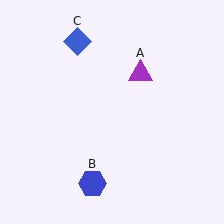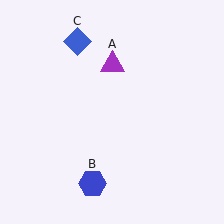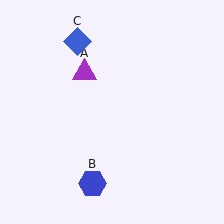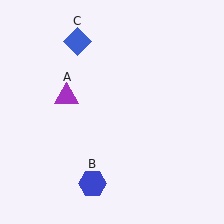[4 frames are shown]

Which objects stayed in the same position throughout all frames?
Blue hexagon (object B) and blue diamond (object C) remained stationary.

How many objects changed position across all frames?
1 object changed position: purple triangle (object A).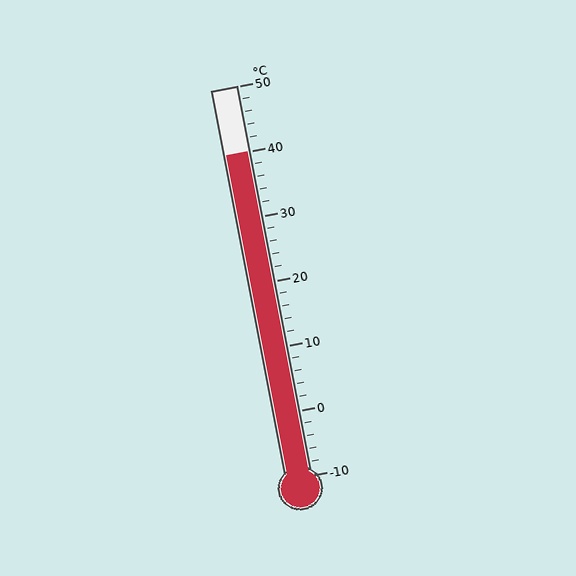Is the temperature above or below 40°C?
The temperature is at 40°C.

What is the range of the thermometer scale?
The thermometer scale ranges from -10°C to 50°C.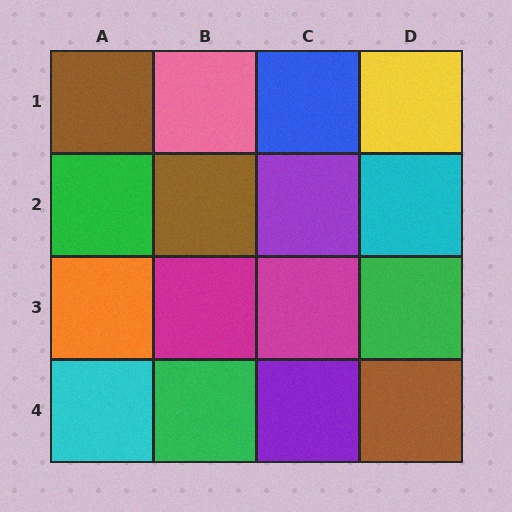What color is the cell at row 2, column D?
Cyan.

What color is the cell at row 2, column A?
Green.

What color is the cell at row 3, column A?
Orange.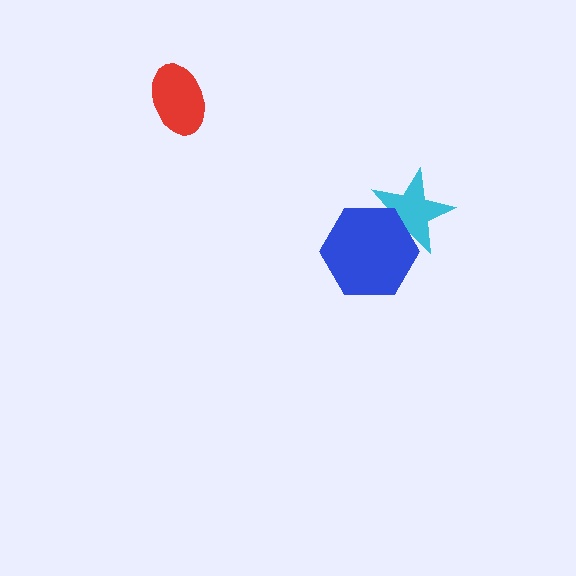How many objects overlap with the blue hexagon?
1 object overlaps with the blue hexagon.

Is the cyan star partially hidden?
Yes, it is partially covered by another shape.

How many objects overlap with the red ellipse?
0 objects overlap with the red ellipse.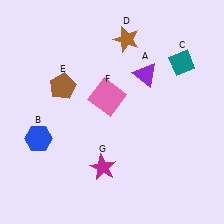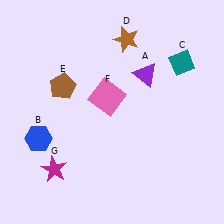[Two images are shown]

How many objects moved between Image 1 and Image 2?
1 object moved between the two images.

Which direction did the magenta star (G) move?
The magenta star (G) moved left.